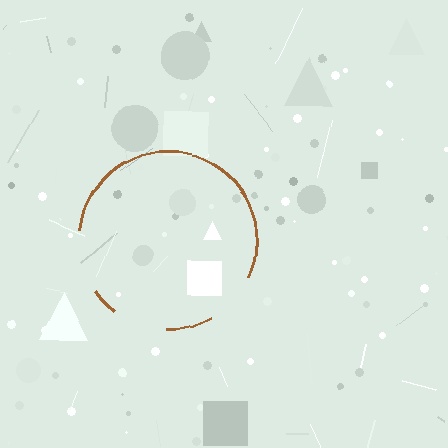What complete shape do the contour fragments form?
The contour fragments form a circle.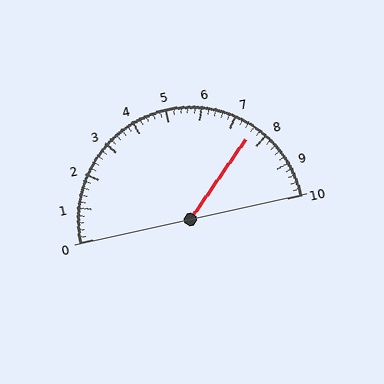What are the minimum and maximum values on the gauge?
The gauge ranges from 0 to 10.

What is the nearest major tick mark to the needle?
The nearest major tick mark is 8.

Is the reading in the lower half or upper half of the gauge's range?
The reading is in the upper half of the range (0 to 10).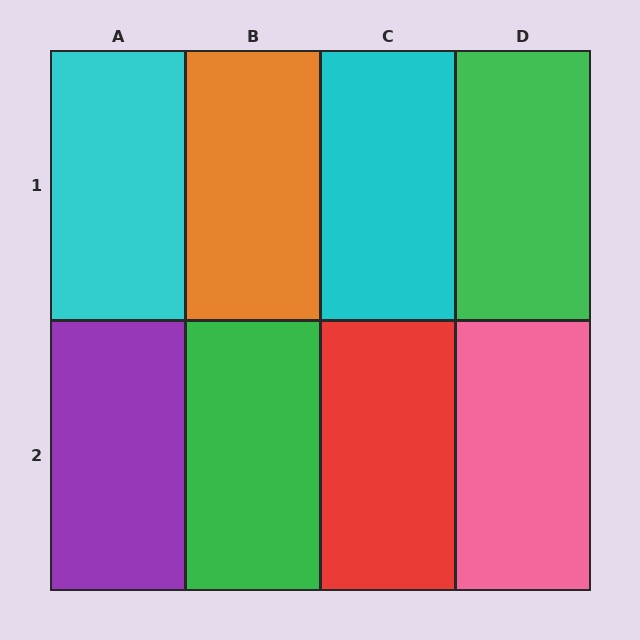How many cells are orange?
1 cell is orange.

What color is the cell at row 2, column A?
Purple.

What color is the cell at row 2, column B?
Green.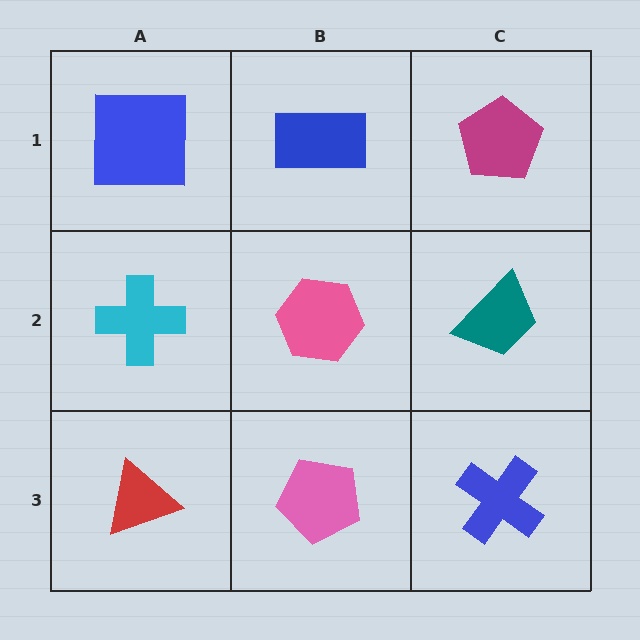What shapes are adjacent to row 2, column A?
A blue square (row 1, column A), a red triangle (row 3, column A), a pink hexagon (row 2, column B).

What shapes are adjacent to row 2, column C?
A magenta pentagon (row 1, column C), a blue cross (row 3, column C), a pink hexagon (row 2, column B).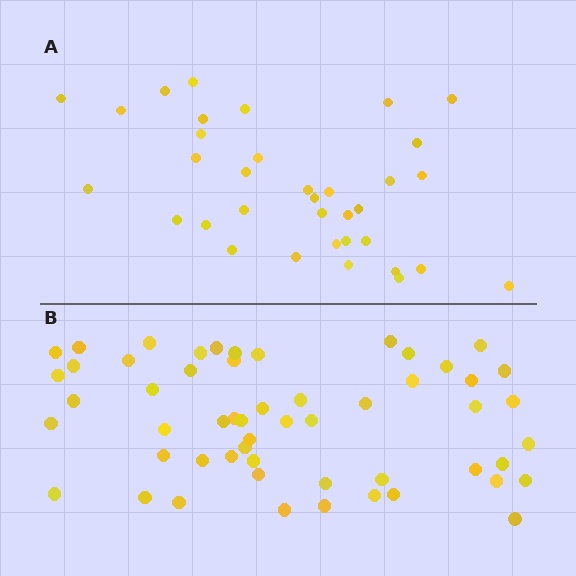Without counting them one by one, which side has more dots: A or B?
Region B (the bottom region) has more dots.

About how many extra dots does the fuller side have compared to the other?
Region B has approximately 20 more dots than region A.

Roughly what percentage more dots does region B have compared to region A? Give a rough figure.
About 55% more.